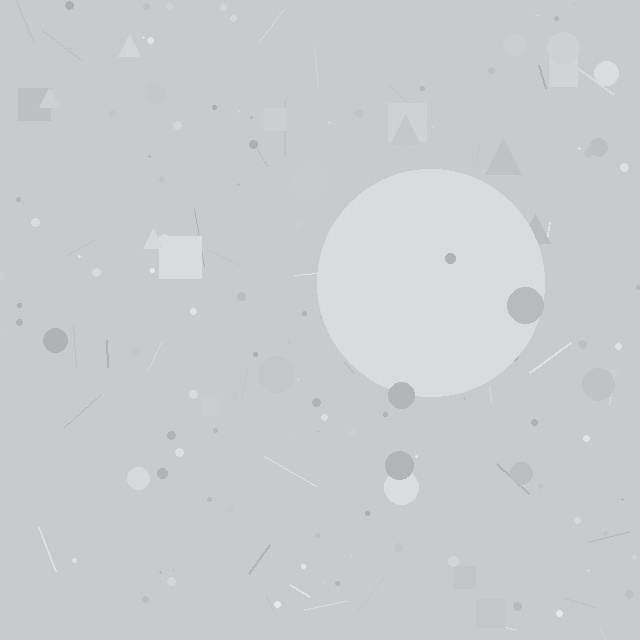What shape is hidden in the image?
A circle is hidden in the image.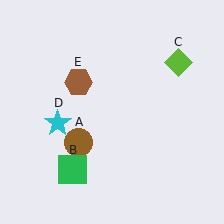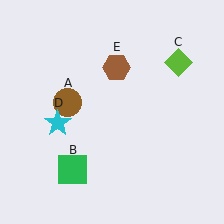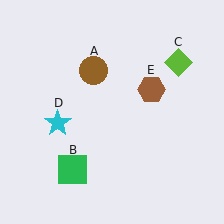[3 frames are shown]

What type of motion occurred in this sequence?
The brown circle (object A), brown hexagon (object E) rotated clockwise around the center of the scene.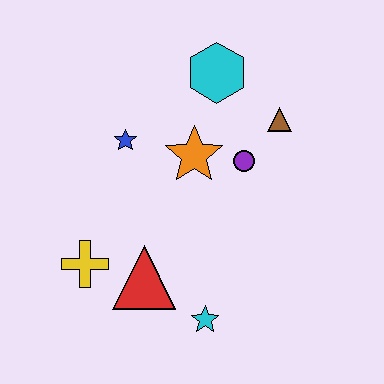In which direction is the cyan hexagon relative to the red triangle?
The cyan hexagon is above the red triangle.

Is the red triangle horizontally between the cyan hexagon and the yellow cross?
Yes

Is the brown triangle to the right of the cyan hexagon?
Yes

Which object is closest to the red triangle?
The yellow cross is closest to the red triangle.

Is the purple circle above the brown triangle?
No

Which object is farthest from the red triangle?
The cyan hexagon is farthest from the red triangle.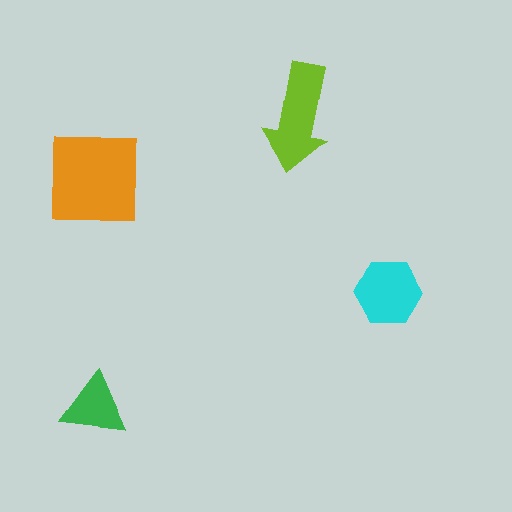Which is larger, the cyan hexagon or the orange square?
The orange square.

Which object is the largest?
The orange square.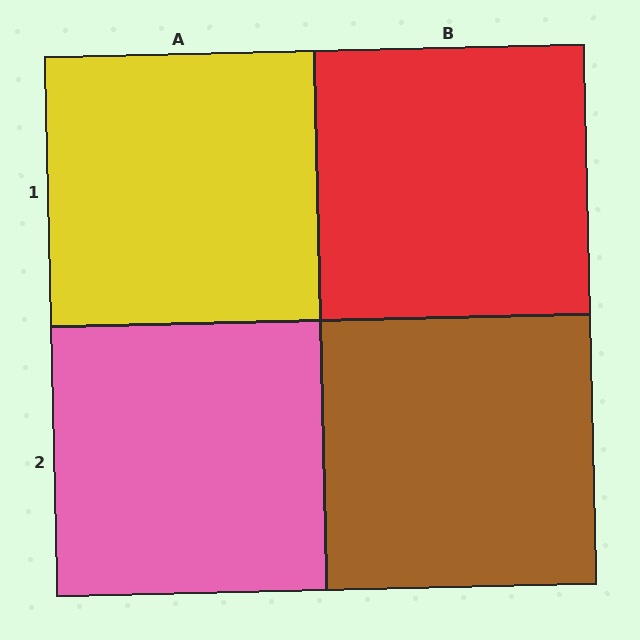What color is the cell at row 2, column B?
Brown.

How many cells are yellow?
1 cell is yellow.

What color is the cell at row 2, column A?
Pink.